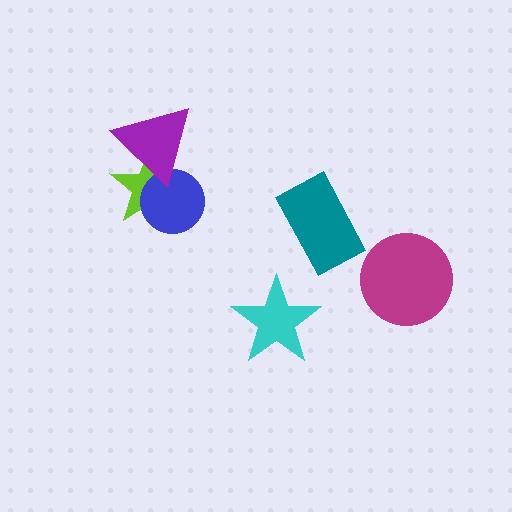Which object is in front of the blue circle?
The purple triangle is in front of the blue circle.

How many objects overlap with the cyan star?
0 objects overlap with the cyan star.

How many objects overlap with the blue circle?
2 objects overlap with the blue circle.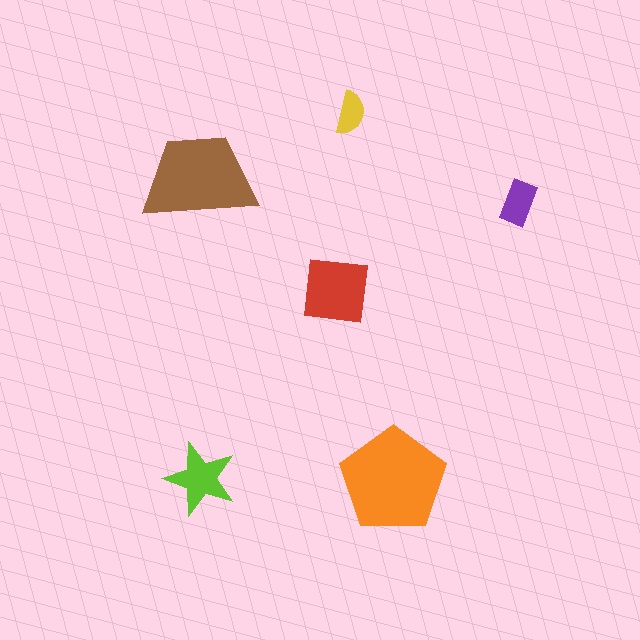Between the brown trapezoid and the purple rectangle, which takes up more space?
The brown trapezoid.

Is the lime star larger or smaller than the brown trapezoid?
Smaller.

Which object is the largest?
The orange pentagon.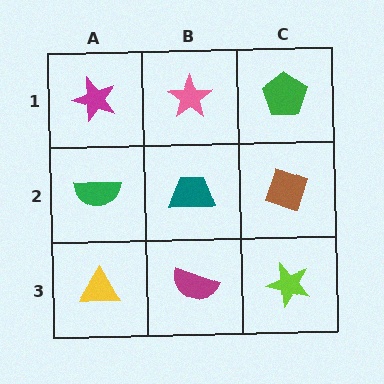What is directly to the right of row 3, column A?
A magenta semicircle.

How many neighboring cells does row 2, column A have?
3.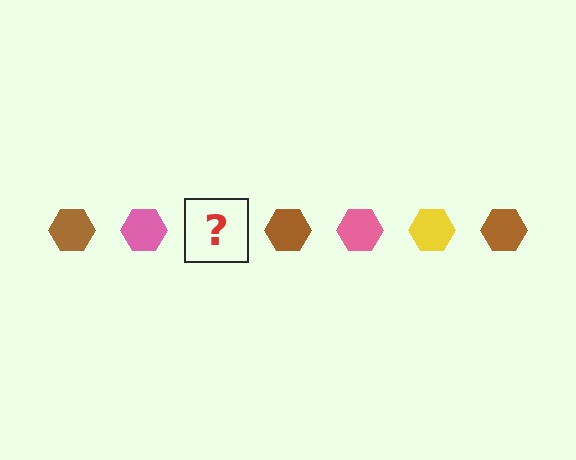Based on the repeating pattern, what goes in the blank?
The blank should be a yellow hexagon.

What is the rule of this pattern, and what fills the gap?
The rule is that the pattern cycles through brown, pink, yellow hexagons. The gap should be filled with a yellow hexagon.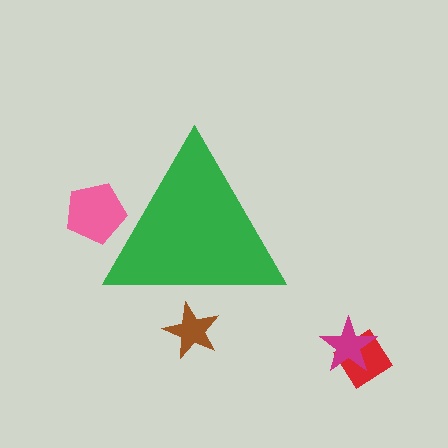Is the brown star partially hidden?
Yes, the brown star is partially hidden behind the green triangle.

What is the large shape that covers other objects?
A green triangle.